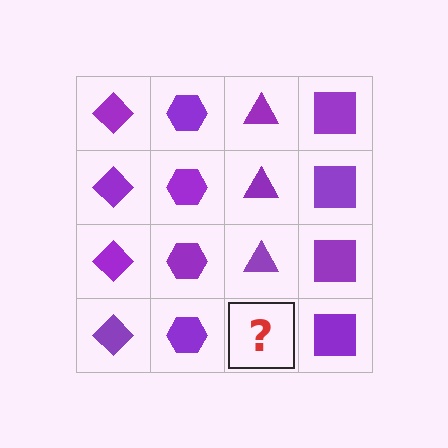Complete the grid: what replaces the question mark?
The question mark should be replaced with a purple triangle.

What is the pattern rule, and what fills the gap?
The rule is that each column has a consistent shape. The gap should be filled with a purple triangle.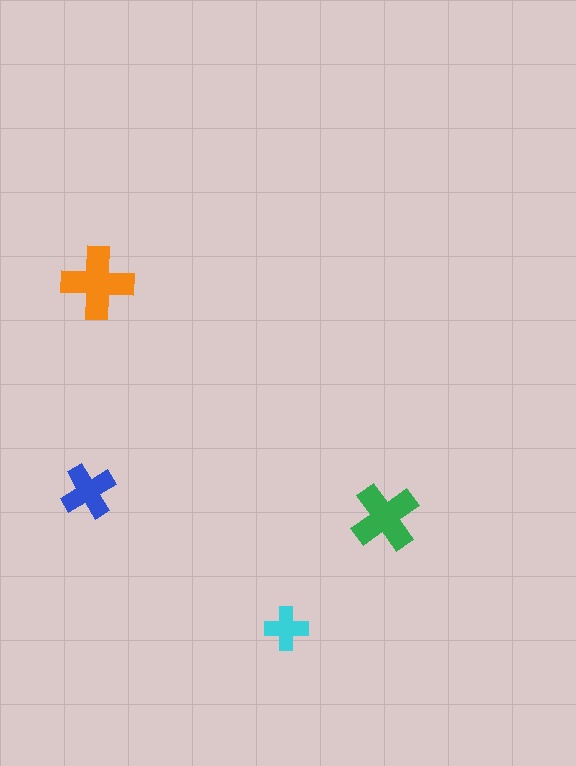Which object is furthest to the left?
The blue cross is leftmost.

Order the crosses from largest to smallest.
the orange one, the green one, the blue one, the cyan one.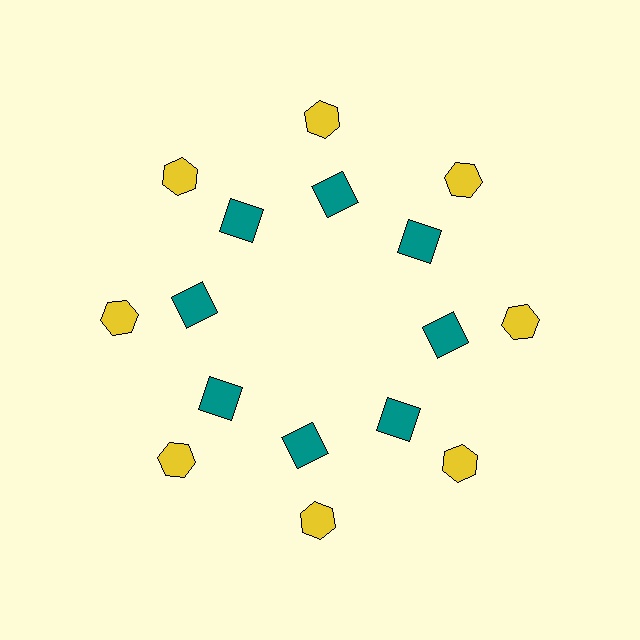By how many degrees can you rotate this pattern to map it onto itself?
The pattern maps onto itself every 45 degrees of rotation.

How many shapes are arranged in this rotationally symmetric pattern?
There are 16 shapes, arranged in 8 groups of 2.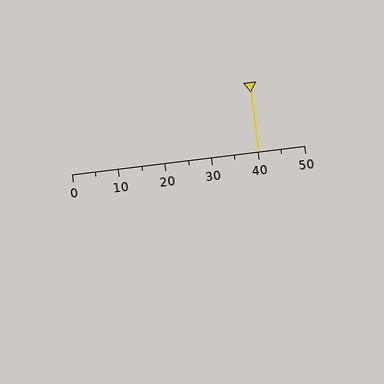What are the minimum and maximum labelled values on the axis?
The axis runs from 0 to 50.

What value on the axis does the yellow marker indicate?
The marker indicates approximately 40.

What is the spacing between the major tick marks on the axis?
The major ticks are spaced 10 apart.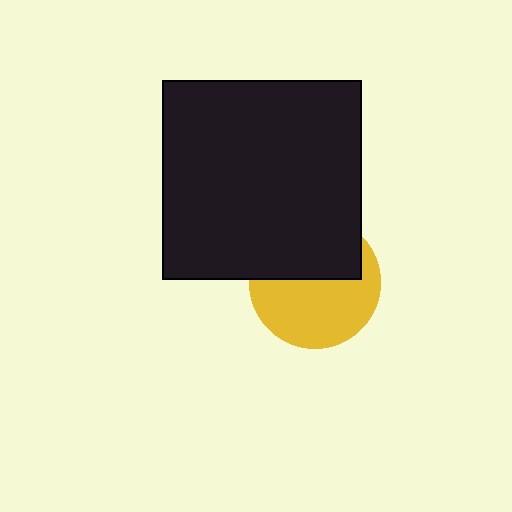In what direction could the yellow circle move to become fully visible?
The yellow circle could move down. That would shift it out from behind the black square entirely.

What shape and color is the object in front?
The object in front is a black square.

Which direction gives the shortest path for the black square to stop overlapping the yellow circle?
Moving up gives the shortest separation.